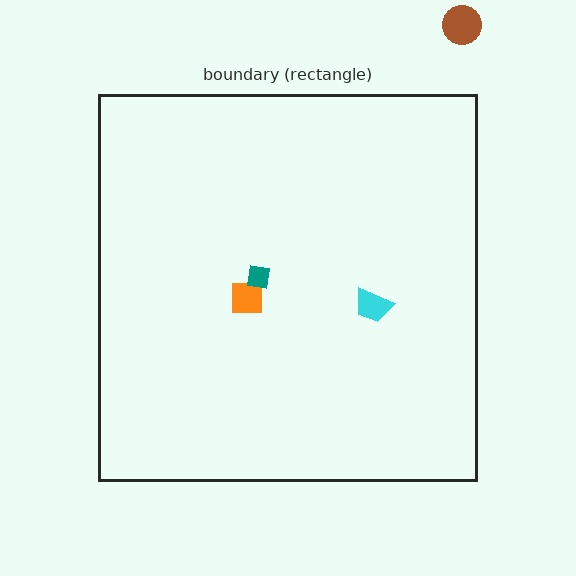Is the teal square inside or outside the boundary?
Inside.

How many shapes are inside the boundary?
3 inside, 1 outside.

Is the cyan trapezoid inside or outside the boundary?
Inside.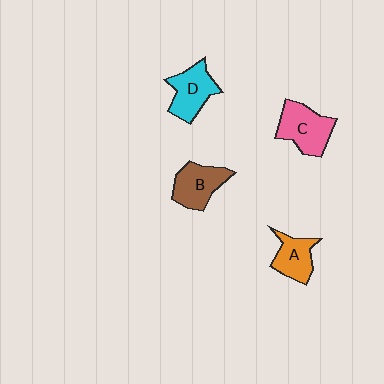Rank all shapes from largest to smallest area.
From largest to smallest: C (pink), D (cyan), B (brown), A (orange).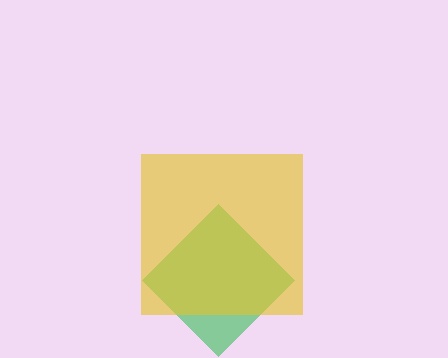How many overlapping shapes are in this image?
There are 2 overlapping shapes in the image.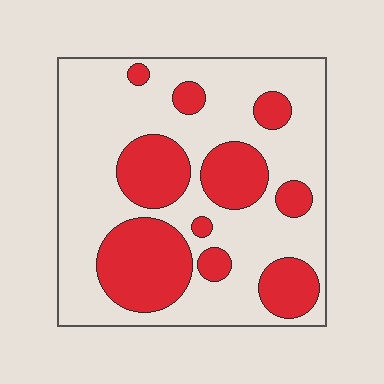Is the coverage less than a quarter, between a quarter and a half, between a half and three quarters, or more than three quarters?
Between a quarter and a half.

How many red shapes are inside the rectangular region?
10.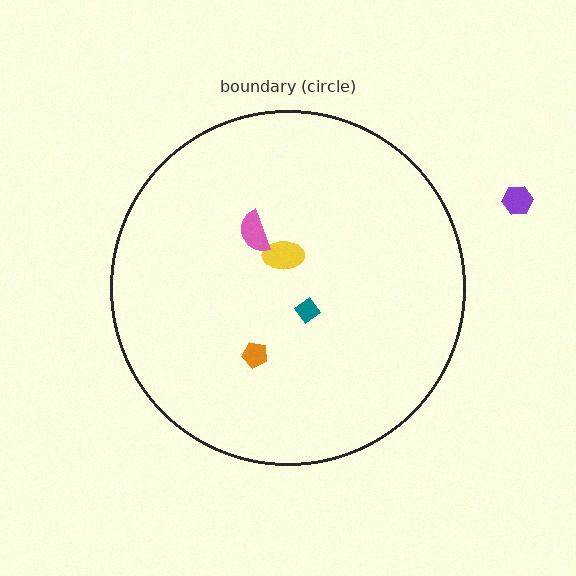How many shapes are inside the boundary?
4 inside, 1 outside.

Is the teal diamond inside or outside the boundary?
Inside.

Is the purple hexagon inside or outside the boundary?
Outside.